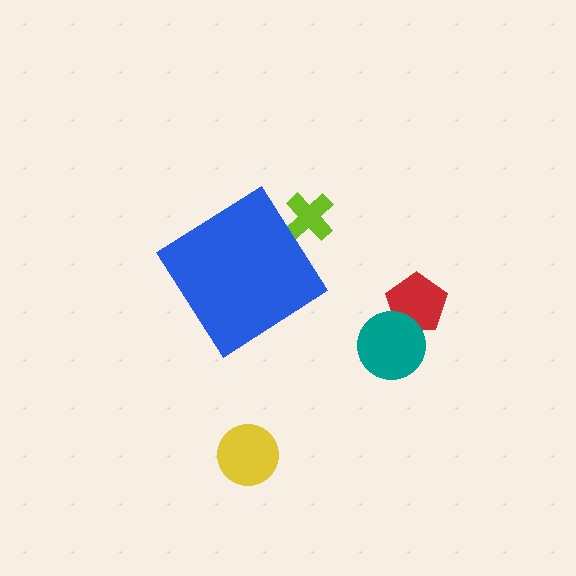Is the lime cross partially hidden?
Yes, the lime cross is partially hidden behind the blue diamond.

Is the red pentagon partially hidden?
No, the red pentagon is fully visible.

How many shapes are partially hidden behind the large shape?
1 shape is partially hidden.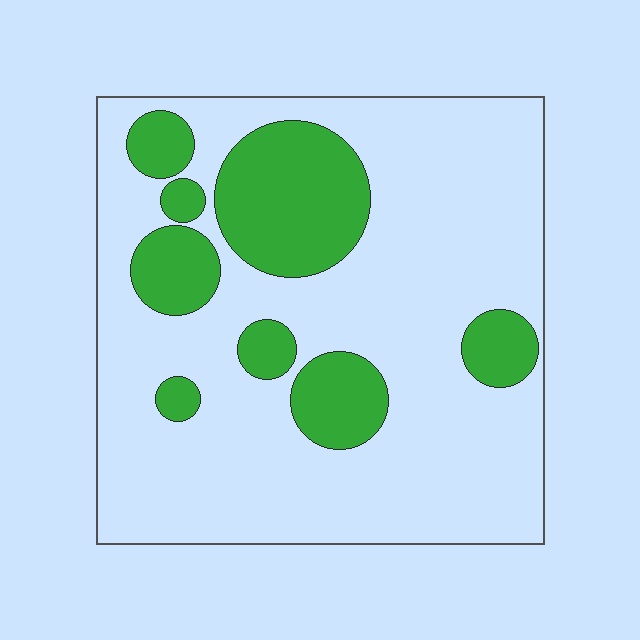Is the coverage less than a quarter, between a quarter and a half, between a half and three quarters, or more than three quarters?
Less than a quarter.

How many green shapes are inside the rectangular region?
8.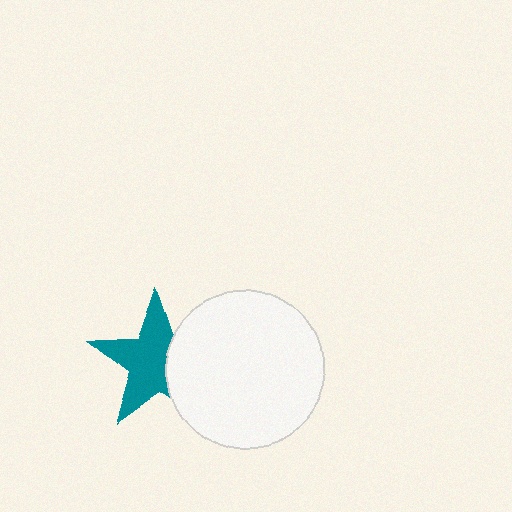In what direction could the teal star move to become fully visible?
The teal star could move left. That would shift it out from behind the white circle entirely.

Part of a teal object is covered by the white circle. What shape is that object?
It is a star.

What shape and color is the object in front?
The object in front is a white circle.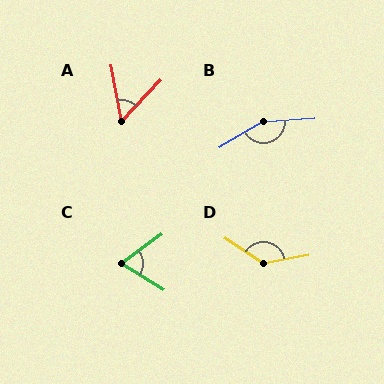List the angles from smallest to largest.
A (54°), C (67°), D (135°), B (153°).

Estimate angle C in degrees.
Approximately 67 degrees.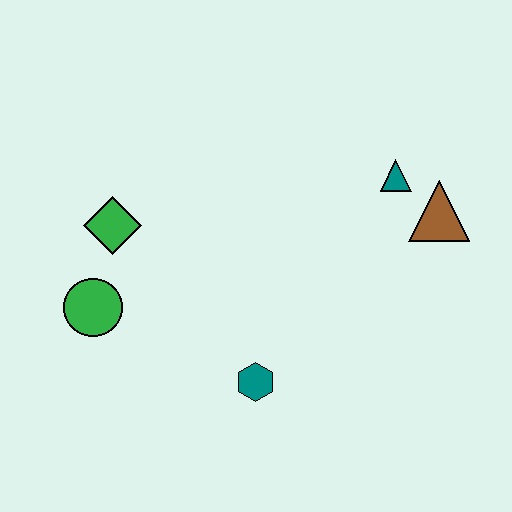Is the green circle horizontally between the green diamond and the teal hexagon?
No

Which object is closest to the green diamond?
The green circle is closest to the green diamond.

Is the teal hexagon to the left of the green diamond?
No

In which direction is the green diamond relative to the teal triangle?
The green diamond is to the left of the teal triangle.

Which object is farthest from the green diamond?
The brown triangle is farthest from the green diamond.